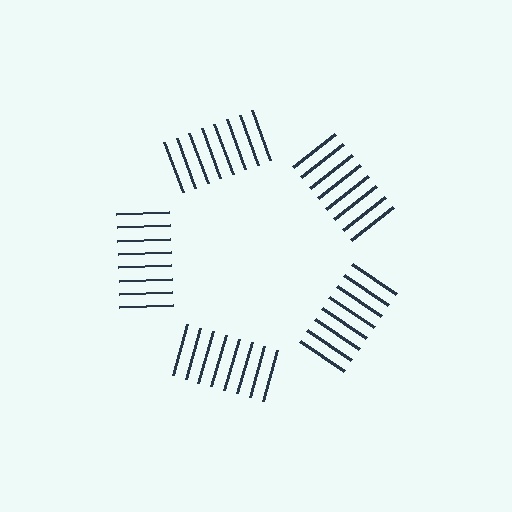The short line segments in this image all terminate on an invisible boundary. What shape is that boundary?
An illusory pentagon — the line segments terminate on its edges but no continuous stroke is drawn.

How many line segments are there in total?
40 — 8 along each of the 5 edges.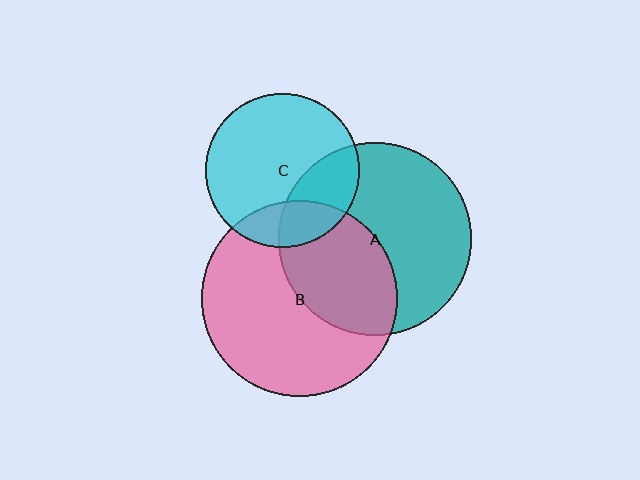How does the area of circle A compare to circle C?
Approximately 1.6 times.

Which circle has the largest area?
Circle B (pink).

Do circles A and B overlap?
Yes.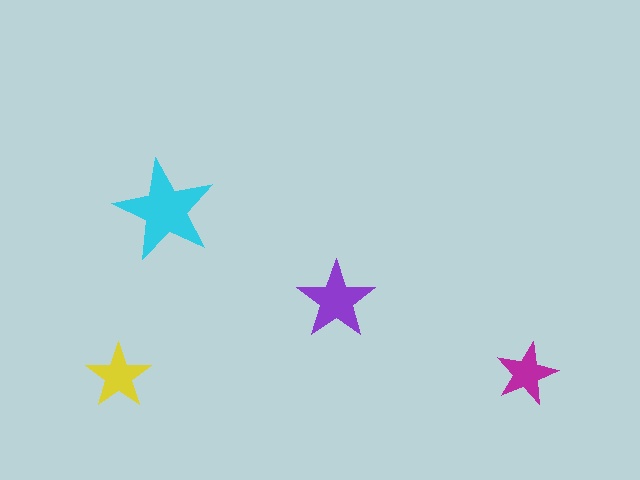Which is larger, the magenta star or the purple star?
The purple one.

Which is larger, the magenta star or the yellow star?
The yellow one.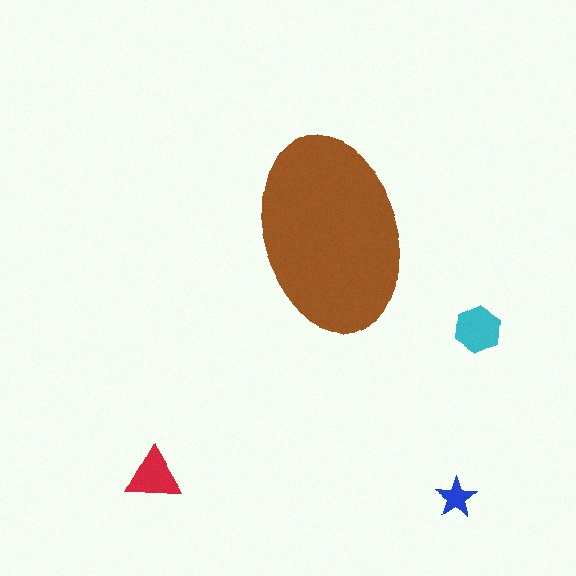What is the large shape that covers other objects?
A brown ellipse.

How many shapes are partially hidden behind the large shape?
0 shapes are partially hidden.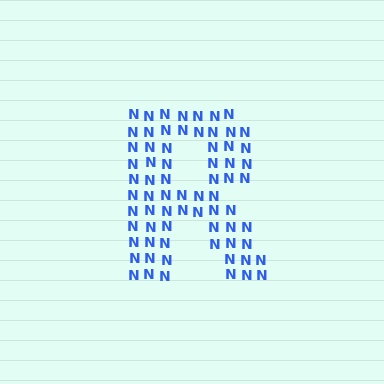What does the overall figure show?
The overall figure shows the letter R.